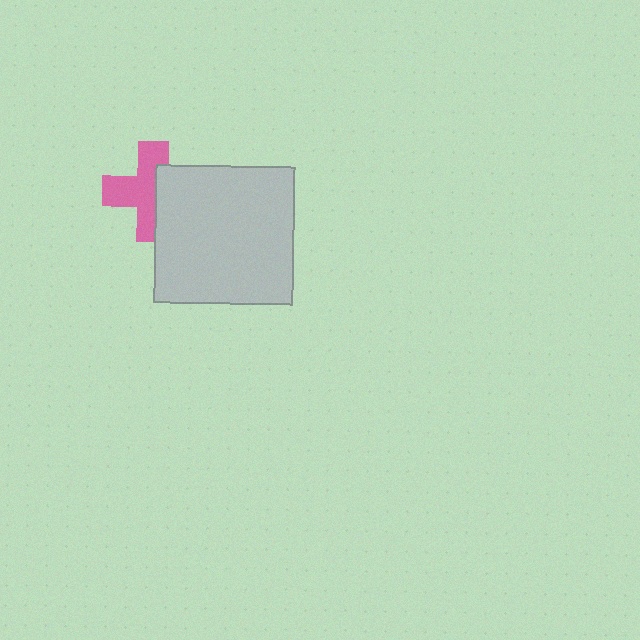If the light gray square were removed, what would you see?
You would see the complete pink cross.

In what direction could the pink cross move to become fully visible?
The pink cross could move left. That would shift it out from behind the light gray square entirely.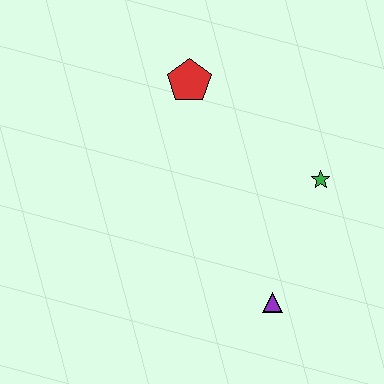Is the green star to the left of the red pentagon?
No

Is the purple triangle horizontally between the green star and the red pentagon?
Yes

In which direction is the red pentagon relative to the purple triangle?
The red pentagon is above the purple triangle.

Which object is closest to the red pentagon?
The green star is closest to the red pentagon.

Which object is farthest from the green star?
The red pentagon is farthest from the green star.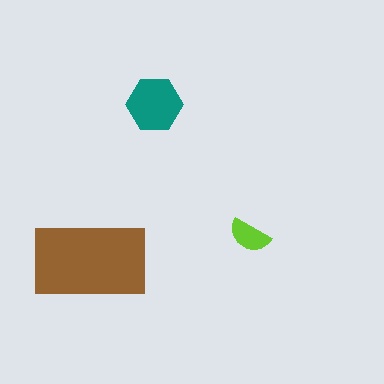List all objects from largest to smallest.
The brown rectangle, the teal hexagon, the lime semicircle.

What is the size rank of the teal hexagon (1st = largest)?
2nd.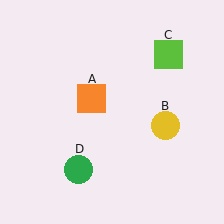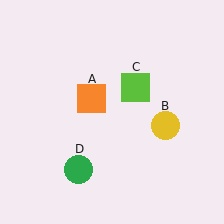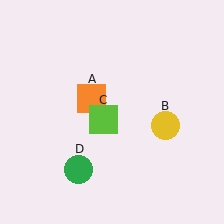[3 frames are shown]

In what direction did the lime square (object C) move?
The lime square (object C) moved down and to the left.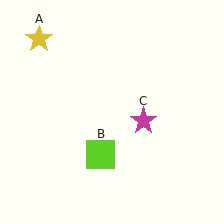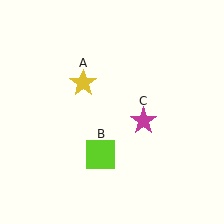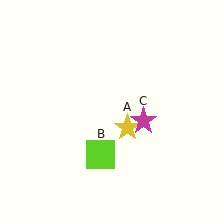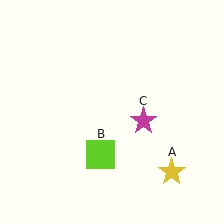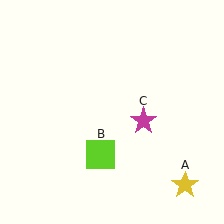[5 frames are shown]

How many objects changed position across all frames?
1 object changed position: yellow star (object A).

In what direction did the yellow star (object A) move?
The yellow star (object A) moved down and to the right.